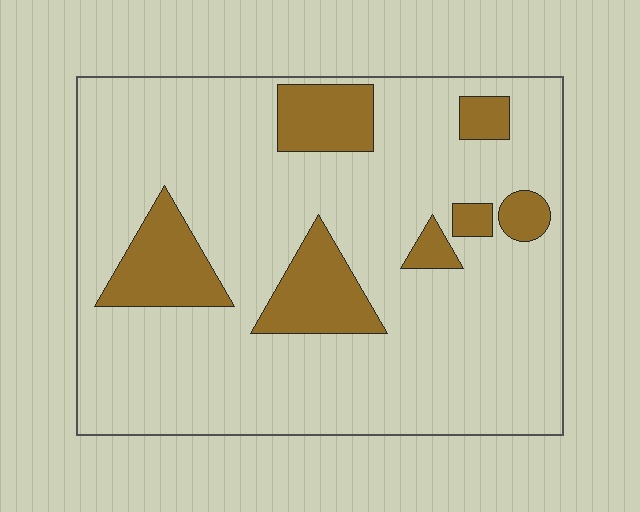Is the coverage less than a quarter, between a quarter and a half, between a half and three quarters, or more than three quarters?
Less than a quarter.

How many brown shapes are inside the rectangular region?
7.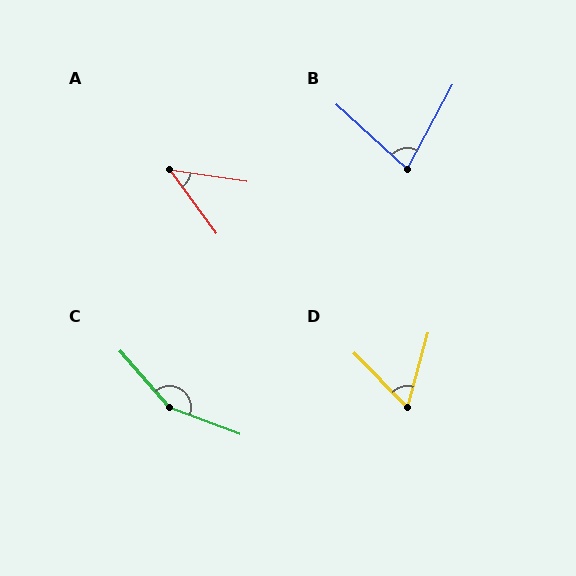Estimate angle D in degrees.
Approximately 60 degrees.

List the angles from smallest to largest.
A (45°), D (60°), B (76°), C (152°).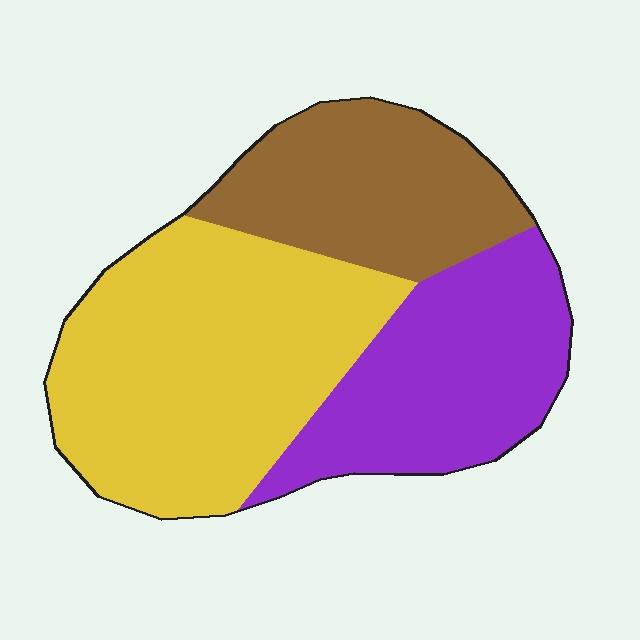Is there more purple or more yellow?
Yellow.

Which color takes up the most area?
Yellow, at roughly 45%.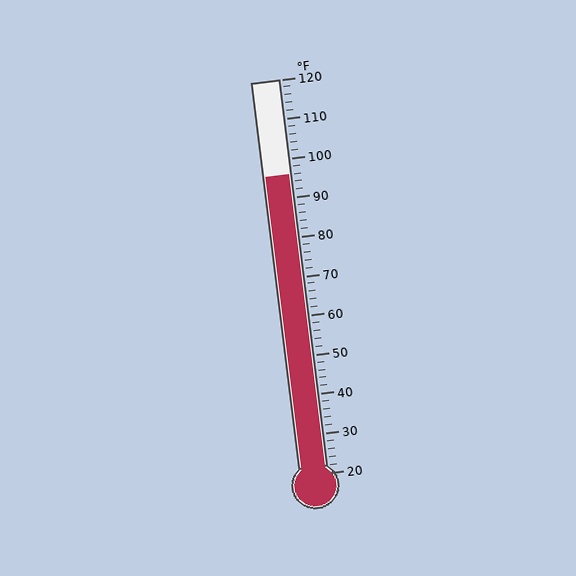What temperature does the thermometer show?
The thermometer shows approximately 96°F.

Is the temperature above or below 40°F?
The temperature is above 40°F.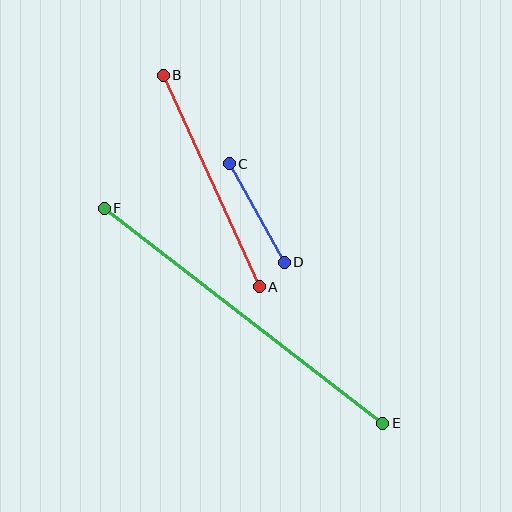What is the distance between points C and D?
The distance is approximately 113 pixels.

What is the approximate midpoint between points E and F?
The midpoint is at approximately (244, 316) pixels.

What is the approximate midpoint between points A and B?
The midpoint is at approximately (211, 181) pixels.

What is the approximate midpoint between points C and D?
The midpoint is at approximately (257, 213) pixels.